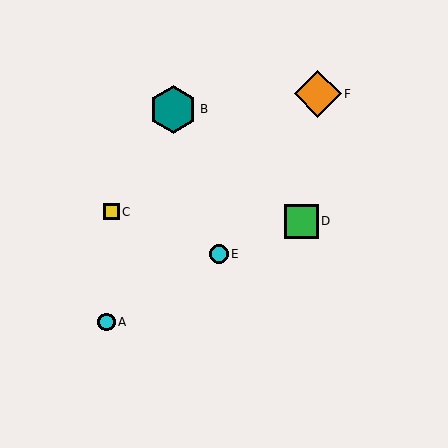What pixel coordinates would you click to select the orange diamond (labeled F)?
Click at (318, 94) to select the orange diamond F.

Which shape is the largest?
The teal hexagon (labeled B) is the largest.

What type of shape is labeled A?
Shape A is a cyan circle.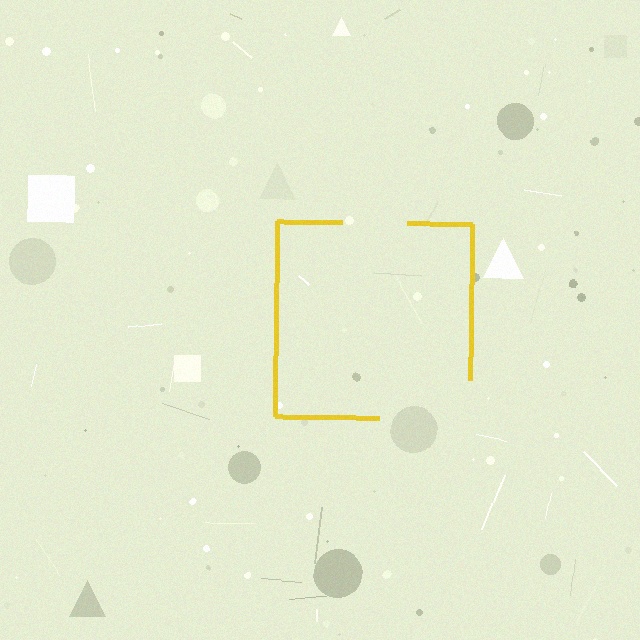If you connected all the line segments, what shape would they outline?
They would outline a square.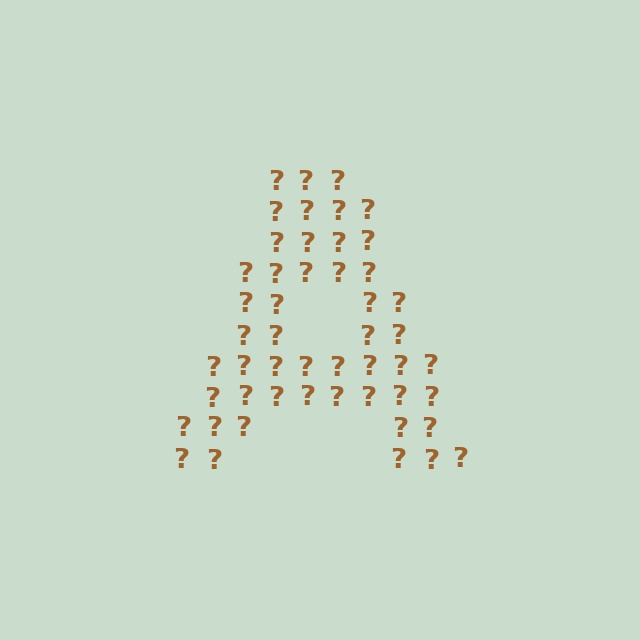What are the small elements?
The small elements are question marks.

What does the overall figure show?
The overall figure shows the letter A.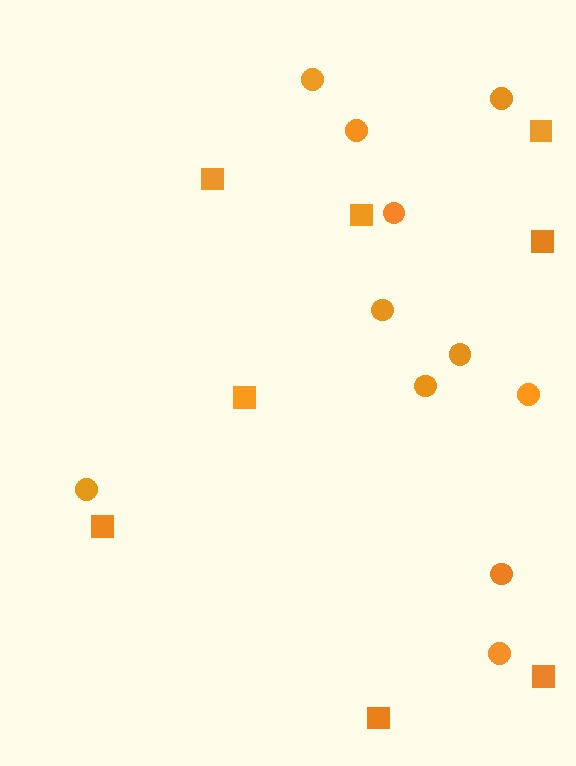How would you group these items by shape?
There are 2 groups: one group of squares (8) and one group of circles (11).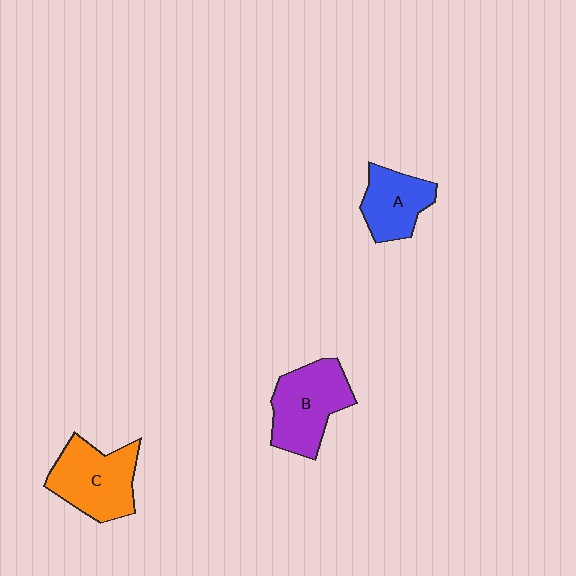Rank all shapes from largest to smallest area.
From largest to smallest: B (purple), C (orange), A (blue).